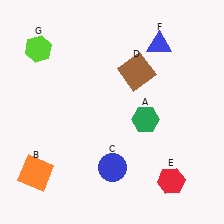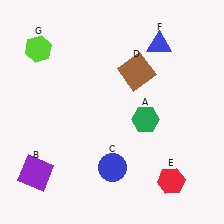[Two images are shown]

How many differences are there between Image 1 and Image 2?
There is 1 difference between the two images.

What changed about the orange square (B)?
In Image 1, B is orange. In Image 2, it changed to purple.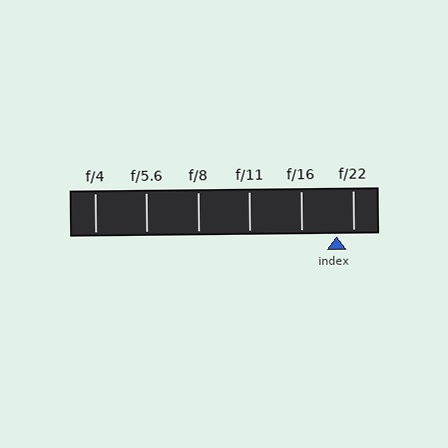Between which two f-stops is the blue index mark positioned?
The index mark is between f/16 and f/22.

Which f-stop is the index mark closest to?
The index mark is closest to f/22.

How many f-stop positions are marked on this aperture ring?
There are 6 f-stop positions marked.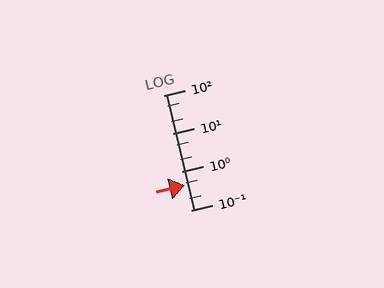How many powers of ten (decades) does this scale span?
The scale spans 3 decades, from 0.1 to 100.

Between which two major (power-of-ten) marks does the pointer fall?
The pointer is between 0.1 and 1.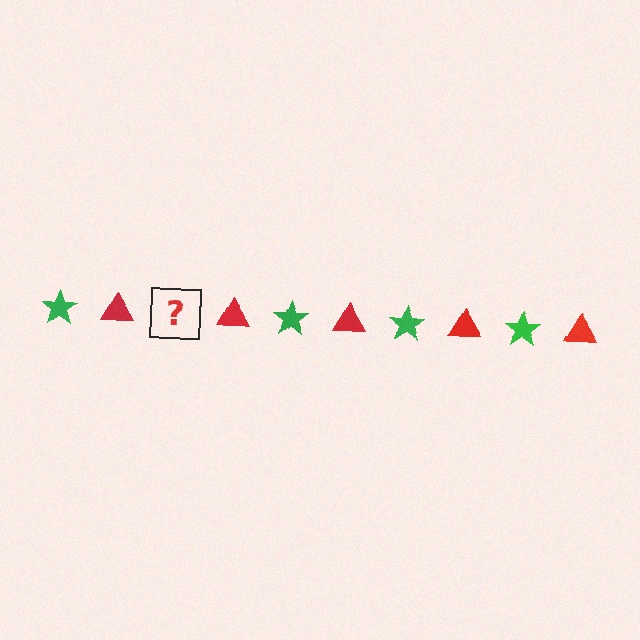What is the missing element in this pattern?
The missing element is a green star.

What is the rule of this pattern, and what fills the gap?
The rule is that the pattern alternates between green star and red triangle. The gap should be filled with a green star.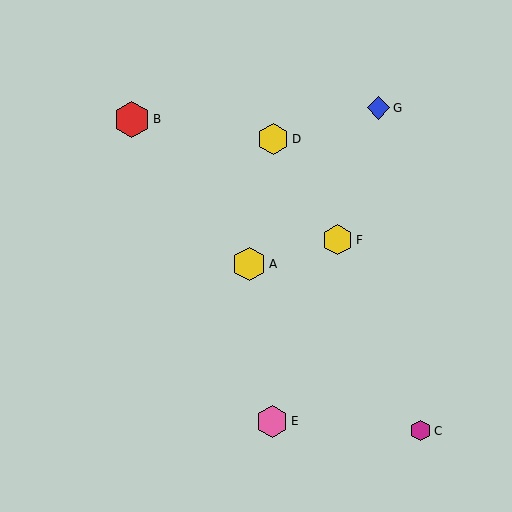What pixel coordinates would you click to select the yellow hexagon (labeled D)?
Click at (273, 139) to select the yellow hexagon D.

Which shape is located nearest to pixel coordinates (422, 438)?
The magenta hexagon (labeled C) at (420, 431) is nearest to that location.